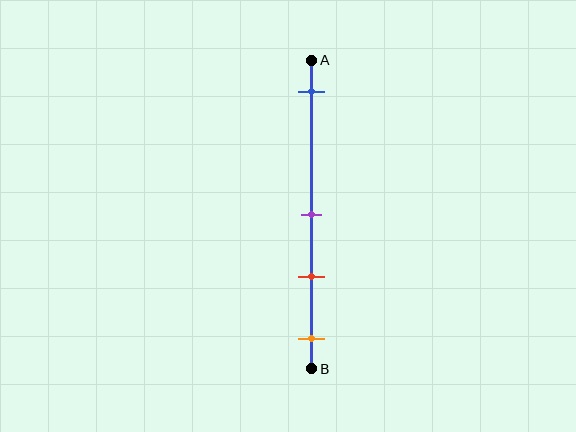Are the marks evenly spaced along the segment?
No, the marks are not evenly spaced.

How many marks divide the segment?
There are 4 marks dividing the segment.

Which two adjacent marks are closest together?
The purple and red marks are the closest adjacent pair.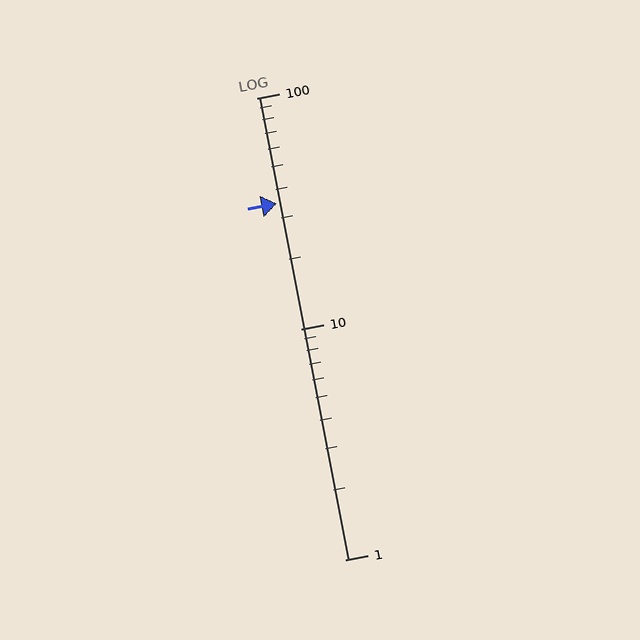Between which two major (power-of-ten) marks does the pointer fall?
The pointer is between 10 and 100.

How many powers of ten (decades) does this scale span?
The scale spans 2 decades, from 1 to 100.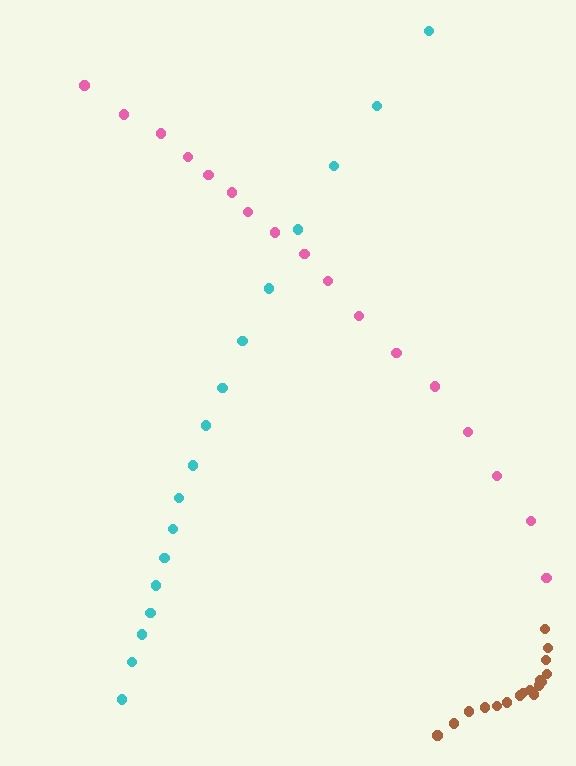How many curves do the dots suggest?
There are 3 distinct paths.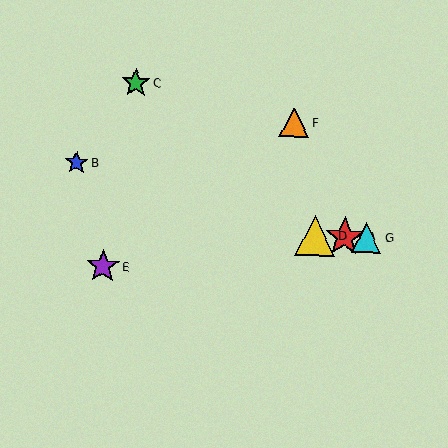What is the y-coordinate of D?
Object D is at y≈236.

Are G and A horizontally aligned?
Yes, both are at y≈238.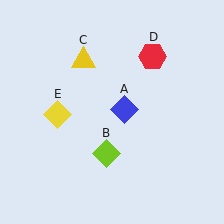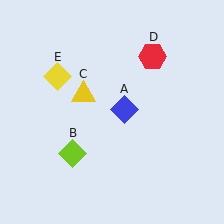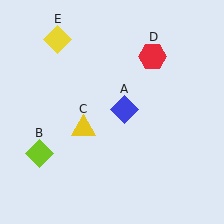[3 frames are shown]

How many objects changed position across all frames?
3 objects changed position: lime diamond (object B), yellow triangle (object C), yellow diamond (object E).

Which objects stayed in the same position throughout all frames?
Blue diamond (object A) and red hexagon (object D) remained stationary.